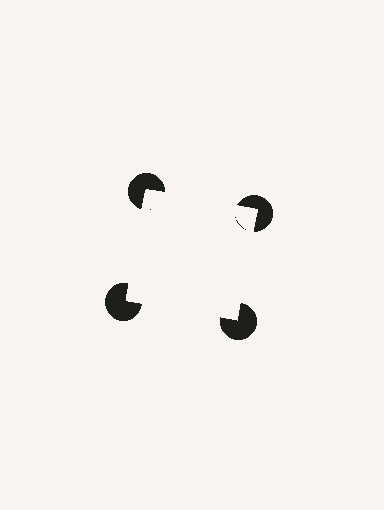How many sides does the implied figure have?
4 sides.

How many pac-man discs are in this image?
There are 4 — one at each vertex of the illusory square.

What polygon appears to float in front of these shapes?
An illusory square — its edges are inferred from the aligned wedge cuts in the pac-man discs, not physically drawn.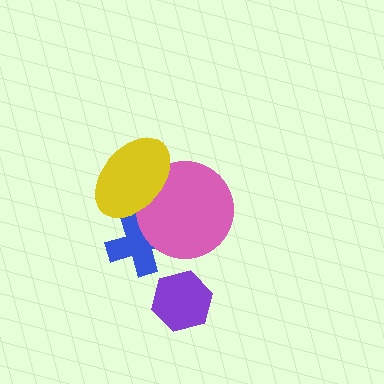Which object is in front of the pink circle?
The yellow ellipse is in front of the pink circle.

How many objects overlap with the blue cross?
2 objects overlap with the blue cross.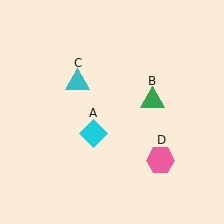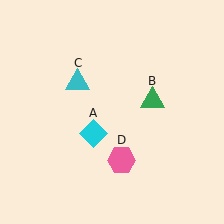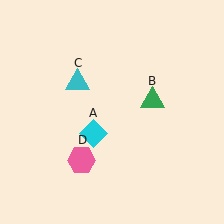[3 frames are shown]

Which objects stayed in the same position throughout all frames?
Cyan diamond (object A) and green triangle (object B) and cyan triangle (object C) remained stationary.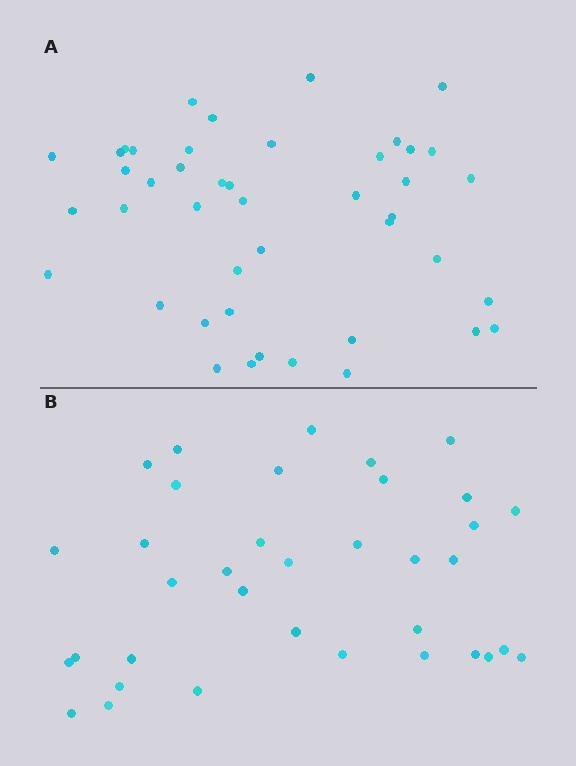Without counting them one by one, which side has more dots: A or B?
Region A (the top region) has more dots.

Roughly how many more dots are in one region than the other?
Region A has roughly 8 or so more dots than region B.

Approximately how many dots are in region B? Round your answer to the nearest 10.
About 40 dots. (The exact count is 36, which rounds to 40.)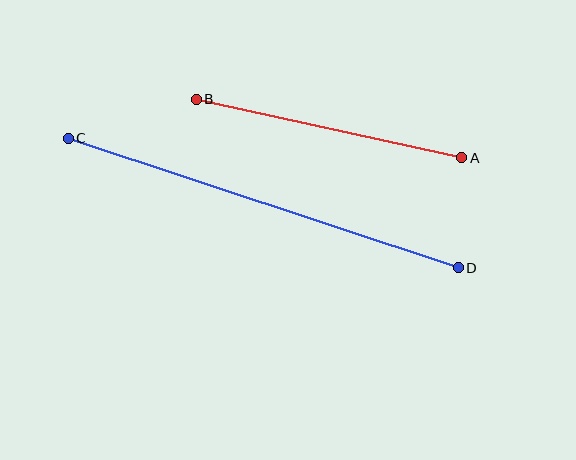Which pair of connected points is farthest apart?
Points C and D are farthest apart.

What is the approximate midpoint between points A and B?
The midpoint is at approximately (329, 128) pixels.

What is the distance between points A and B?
The distance is approximately 272 pixels.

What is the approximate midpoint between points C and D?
The midpoint is at approximately (263, 203) pixels.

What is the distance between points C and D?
The distance is approximately 411 pixels.